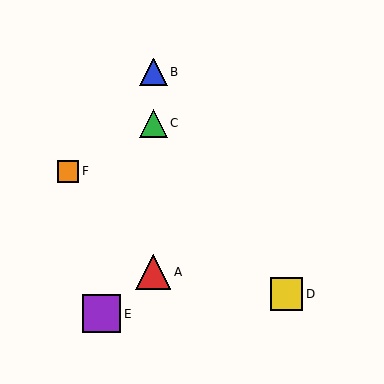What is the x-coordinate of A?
Object A is at x≈153.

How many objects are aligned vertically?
3 objects (A, B, C) are aligned vertically.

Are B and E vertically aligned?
No, B is at x≈153 and E is at x≈102.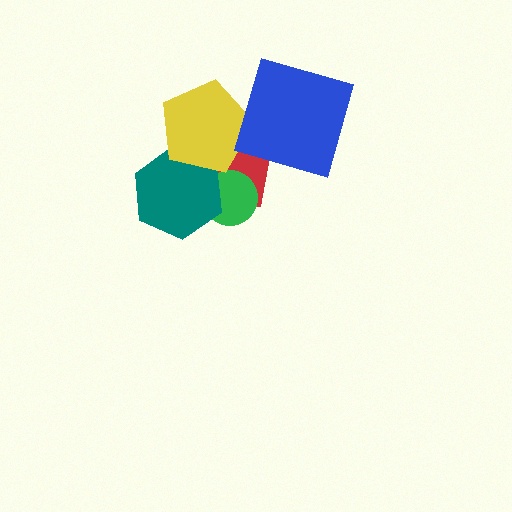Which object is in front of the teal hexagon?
The yellow pentagon is in front of the teal hexagon.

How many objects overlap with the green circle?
2 objects overlap with the green circle.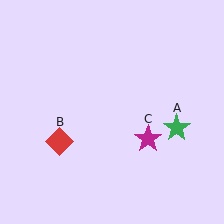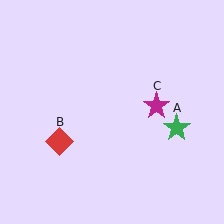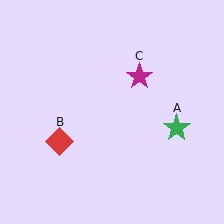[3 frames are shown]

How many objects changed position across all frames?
1 object changed position: magenta star (object C).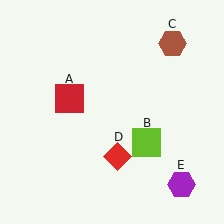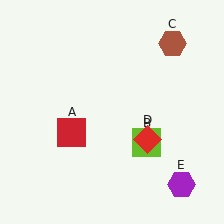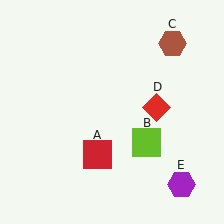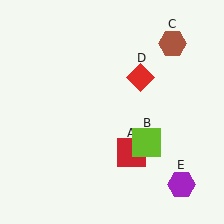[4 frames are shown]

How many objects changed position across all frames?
2 objects changed position: red square (object A), red diamond (object D).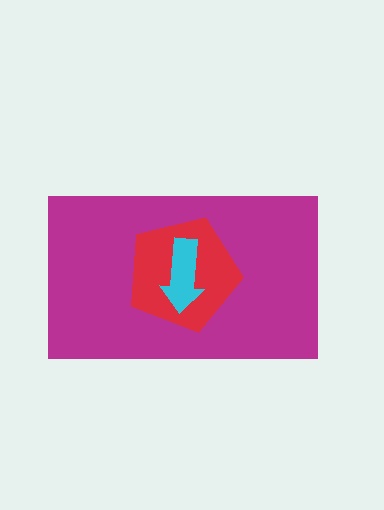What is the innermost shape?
The cyan arrow.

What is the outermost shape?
The magenta rectangle.